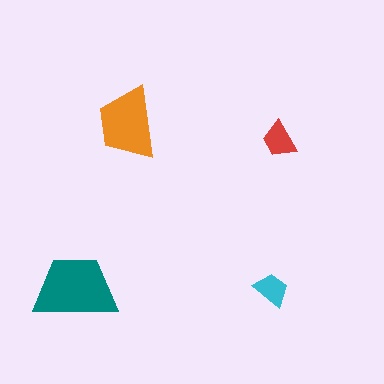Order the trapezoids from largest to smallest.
the teal one, the orange one, the red one, the cyan one.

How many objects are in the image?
There are 4 objects in the image.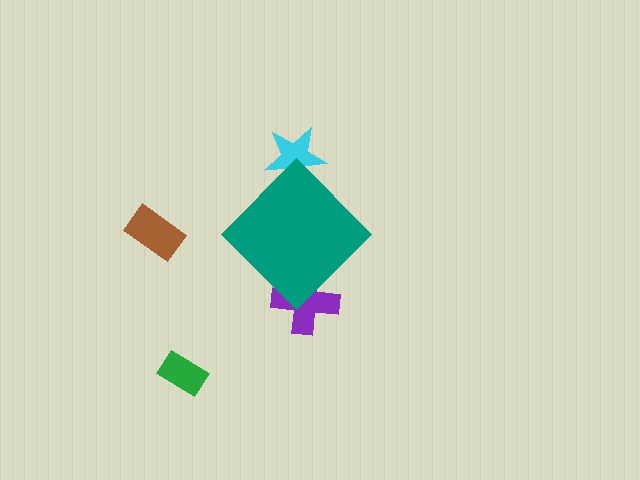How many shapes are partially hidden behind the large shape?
2 shapes are partially hidden.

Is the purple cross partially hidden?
Yes, the purple cross is partially hidden behind the teal diamond.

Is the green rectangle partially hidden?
No, the green rectangle is fully visible.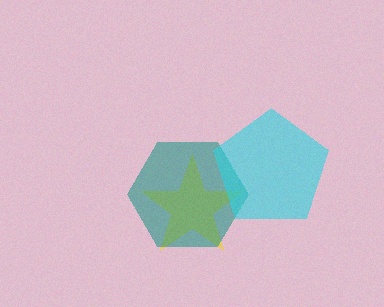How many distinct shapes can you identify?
There are 3 distinct shapes: a yellow star, a teal hexagon, a cyan pentagon.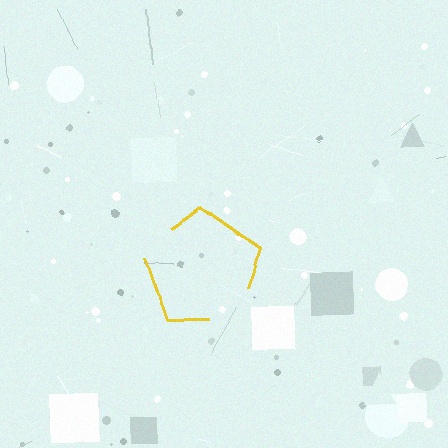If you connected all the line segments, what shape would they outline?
They would outline a pentagon.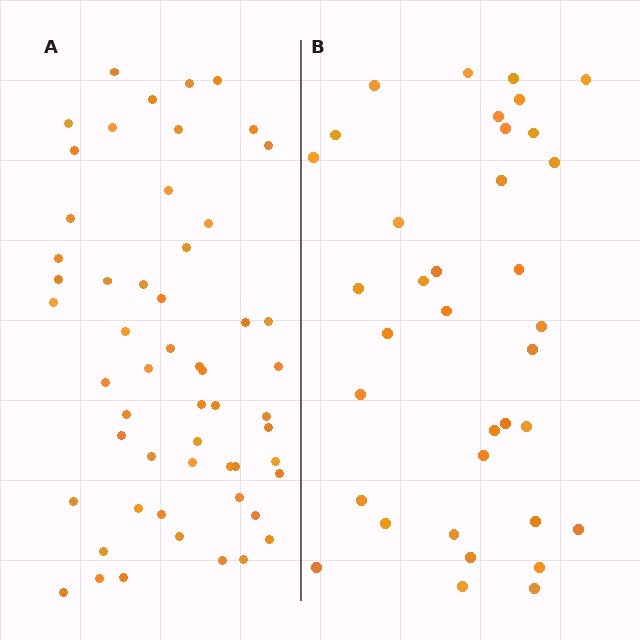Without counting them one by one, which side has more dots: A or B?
Region A (the left region) has more dots.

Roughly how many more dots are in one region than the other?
Region A has approximately 20 more dots than region B.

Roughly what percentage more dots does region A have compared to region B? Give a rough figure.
About 55% more.